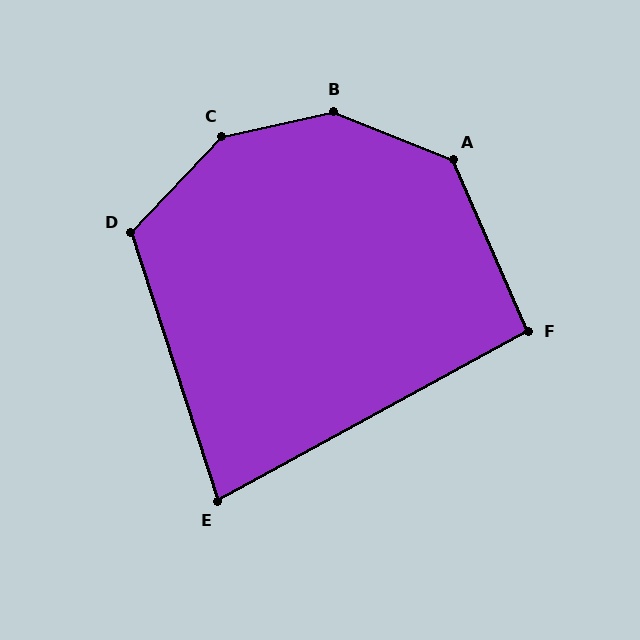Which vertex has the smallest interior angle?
E, at approximately 79 degrees.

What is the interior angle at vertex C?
Approximately 146 degrees (obtuse).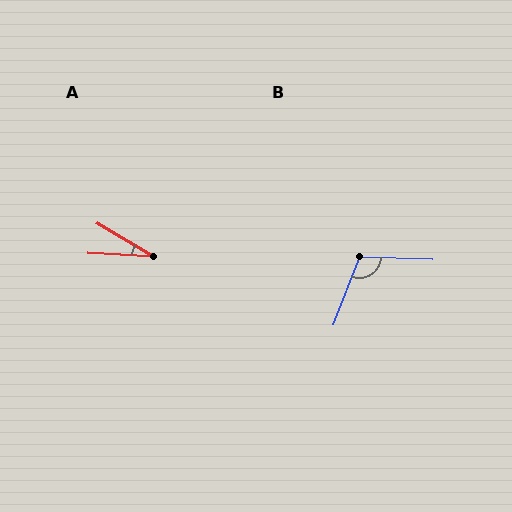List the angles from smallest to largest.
A (28°), B (109°).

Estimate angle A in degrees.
Approximately 28 degrees.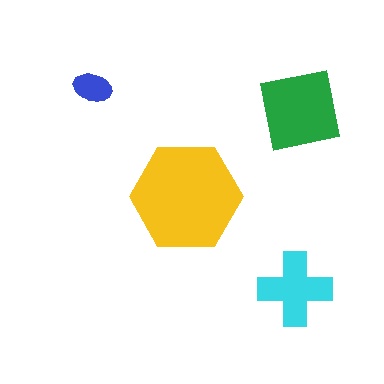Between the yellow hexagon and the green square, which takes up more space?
The yellow hexagon.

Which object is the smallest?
The blue ellipse.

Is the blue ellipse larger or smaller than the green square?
Smaller.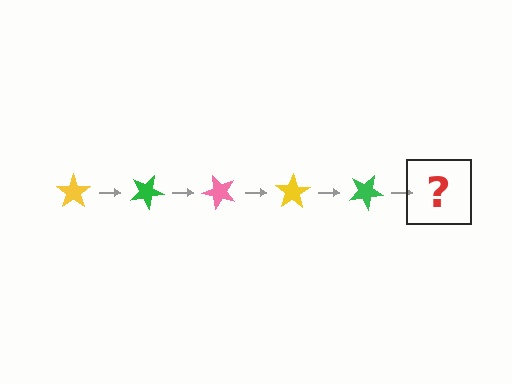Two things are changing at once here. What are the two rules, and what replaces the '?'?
The two rules are that it rotates 25 degrees each step and the color cycles through yellow, green, and pink. The '?' should be a pink star, rotated 125 degrees from the start.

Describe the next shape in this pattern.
It should be a pink star, rotated 125 degrees from the start.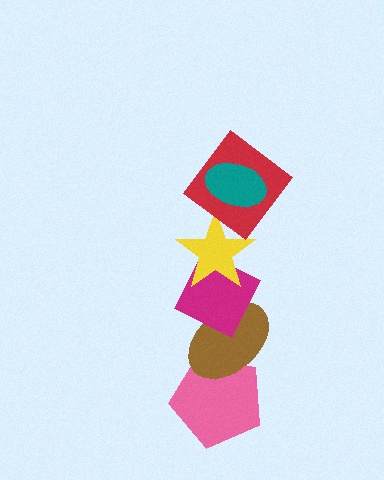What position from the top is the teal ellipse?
The teal ellipse is 1st from the top.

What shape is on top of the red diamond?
The teal ellipse is on top of the red diamond.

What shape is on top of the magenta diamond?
The yellow star is on top of the magenta diamond.